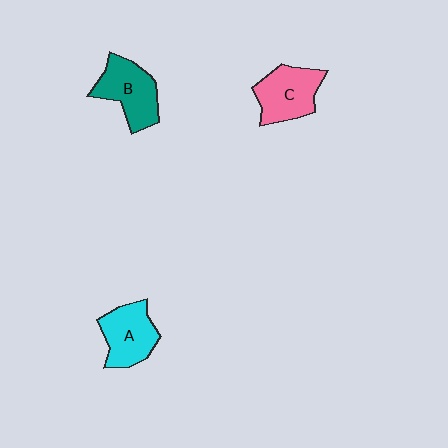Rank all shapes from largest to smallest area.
From largest to smallest: B (teal), C (pink), A (cyan).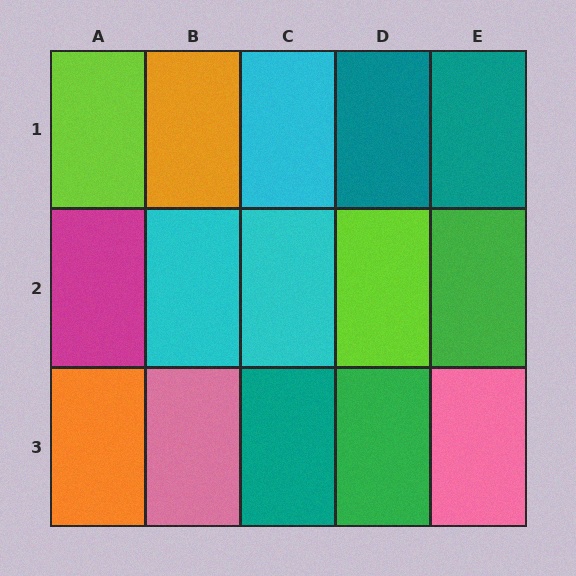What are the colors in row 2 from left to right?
Magenta, cyan, cyan, lime, green.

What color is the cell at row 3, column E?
Pink.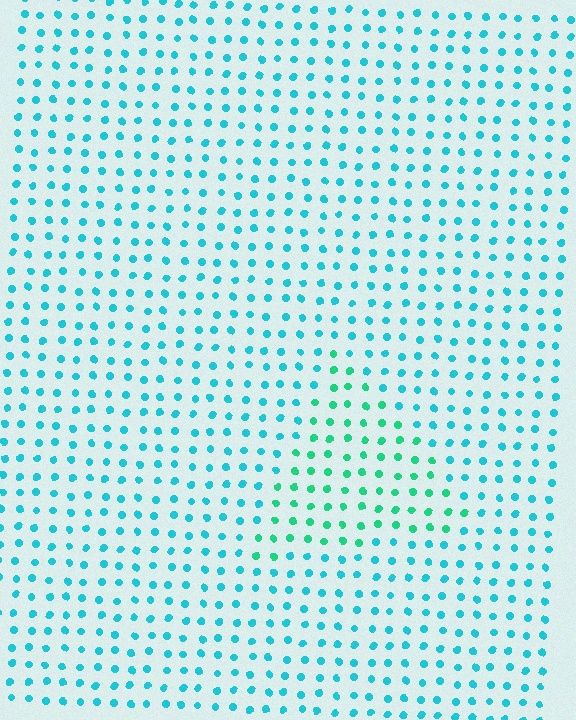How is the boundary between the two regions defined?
The boundary is defined purely by a slight shift in hue (about 32 degrees). Spacing, size, and orientation are identical on both sides.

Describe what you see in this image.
The image is filled with small cyan elements in a uniform arrangement. A triangle-shaped region is visible where the elements are tinted to a slightly different hue, forming a subtle color boundary.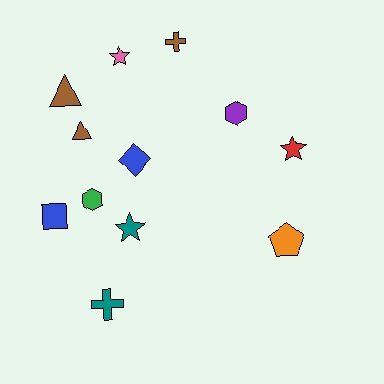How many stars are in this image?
There are 3 stars.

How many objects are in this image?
There are 12 objects.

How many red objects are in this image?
There is 1 red object.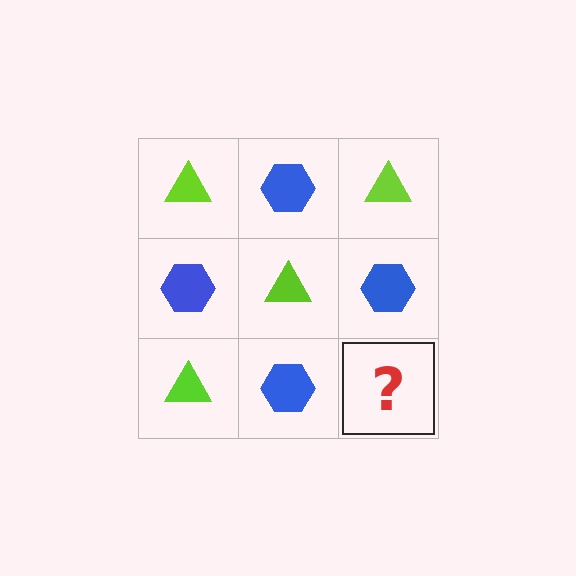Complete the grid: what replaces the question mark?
The question mark should be replaced with a lime triangle.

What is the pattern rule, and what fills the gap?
The rule is that it alternates lime triangle and blue hexagon in a checkerboard pattern. The gap should be filled with a lime triangle.